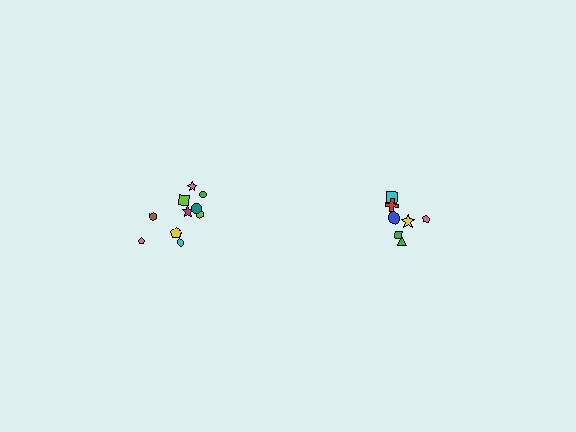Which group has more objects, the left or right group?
The left group.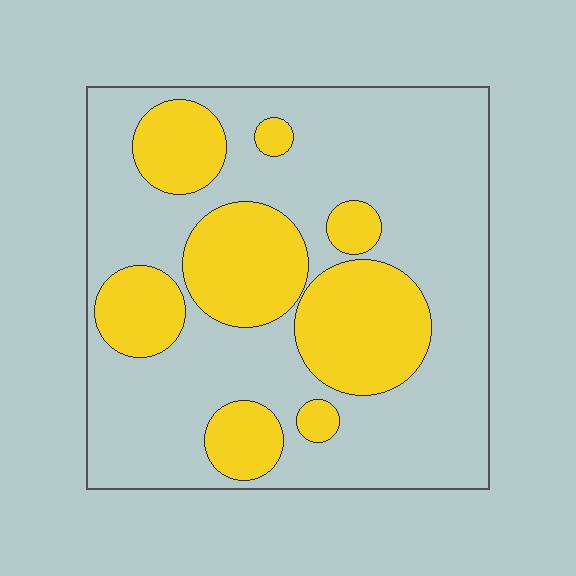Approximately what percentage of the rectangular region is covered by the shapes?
Approximately 30%.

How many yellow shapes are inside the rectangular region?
8.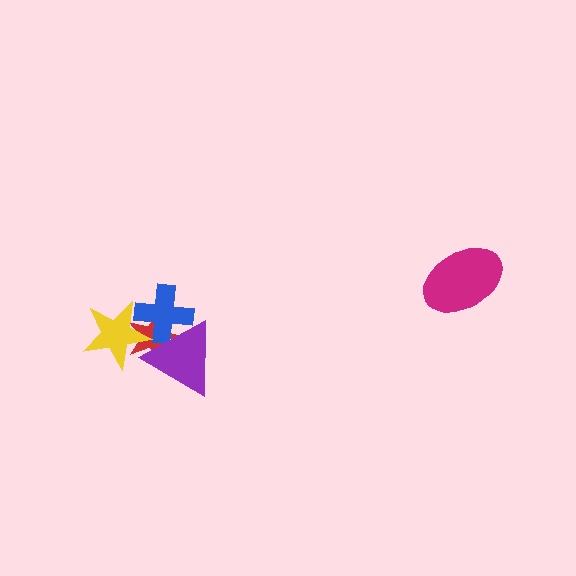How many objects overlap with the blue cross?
3 objects overlap with the blue cross.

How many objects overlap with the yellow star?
3 objects overlap with the yellow star.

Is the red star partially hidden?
Yes, it is partially covered by another shape.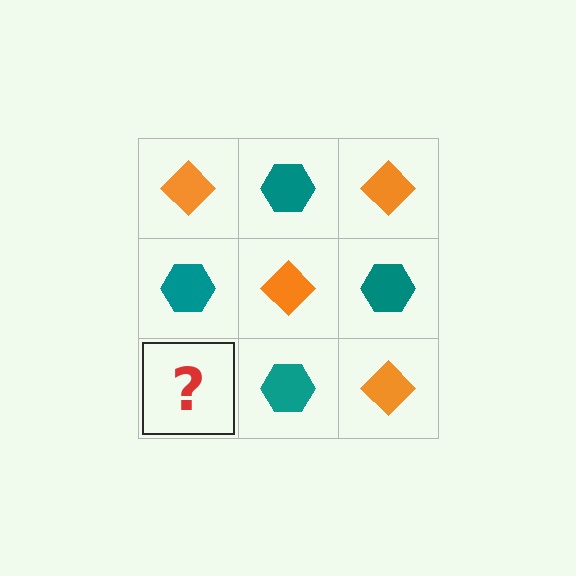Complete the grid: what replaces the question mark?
The question mark should be replaced with an orange diamond.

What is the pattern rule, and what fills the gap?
The rule is that it alternates orange diamond and teal hexagon in a checkerboard pattern. The gap should be filled with an orange diamond.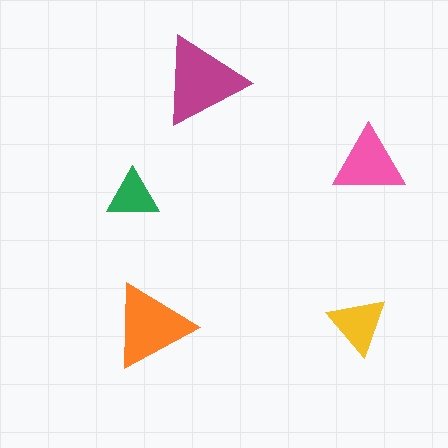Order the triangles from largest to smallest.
the magenta one, the orange one, the pink one, the yellow one, the green one.